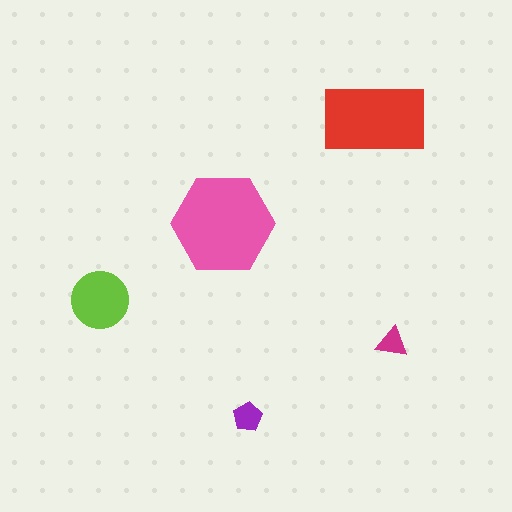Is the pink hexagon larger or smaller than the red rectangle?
Larger.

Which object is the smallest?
The magenta triangle.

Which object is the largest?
The pink hexagon.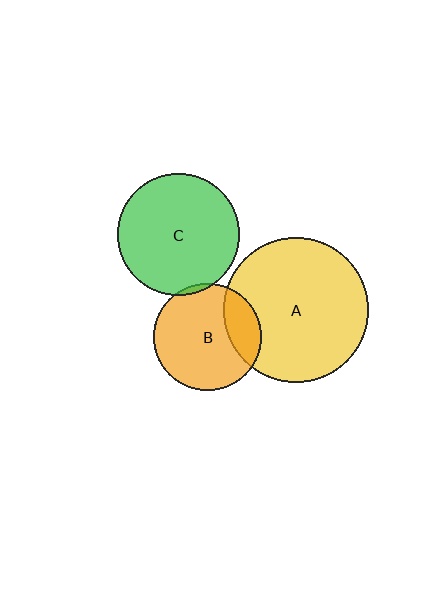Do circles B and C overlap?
Yes.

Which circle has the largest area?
Circle A (yellow).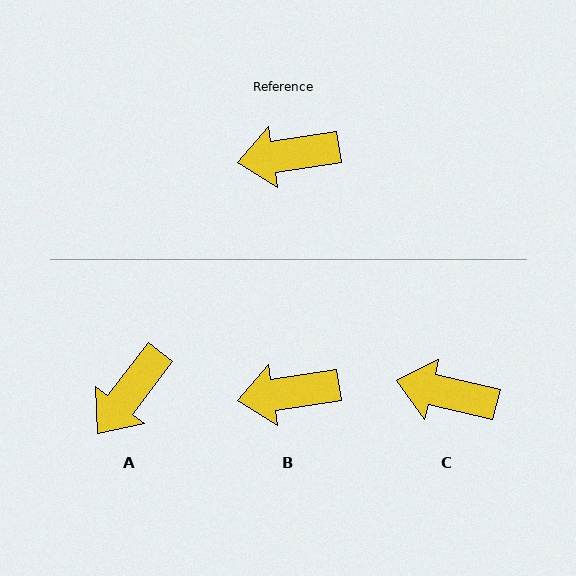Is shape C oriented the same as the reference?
No, it is off by about 22 degrees.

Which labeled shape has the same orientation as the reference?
B.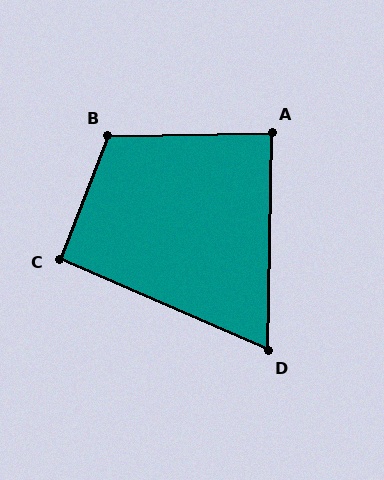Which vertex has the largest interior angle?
B, at approximately 113 degrees.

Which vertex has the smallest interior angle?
D, at approximately 67 degrees.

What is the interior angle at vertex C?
Approximately 92 degrees (approximately right).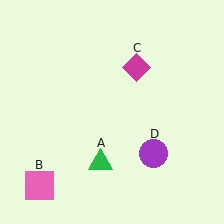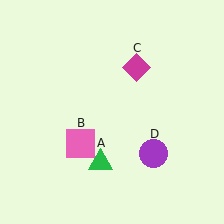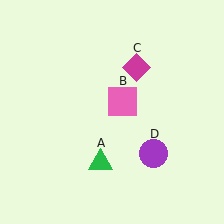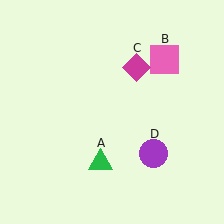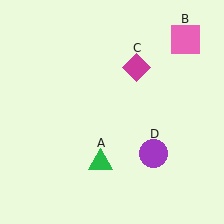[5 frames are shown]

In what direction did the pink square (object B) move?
The pink square (object B) moved up and to the right.